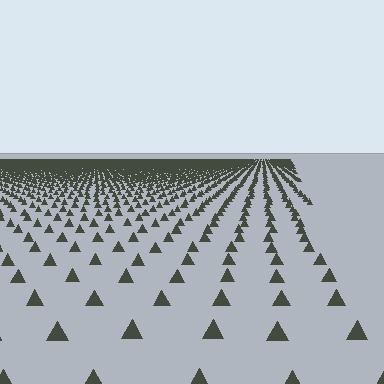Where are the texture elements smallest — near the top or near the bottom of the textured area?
Near the top.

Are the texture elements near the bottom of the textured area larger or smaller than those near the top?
Larger. Near the bottom, elements are closer to the viewer and appear at a bigger on-screen size.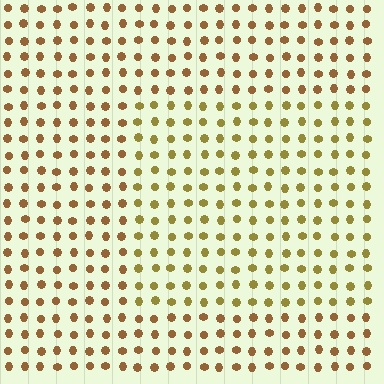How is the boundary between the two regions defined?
The boundary is defined purely by a slight shift in hue (about 25 degrees). Spacing, size, and orientation are identical on both sides.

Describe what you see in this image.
The image is filled with small brown elements in a uniform arrangement. A rectangle-shaped region is visible where the elements are tinted to a slightly different hue, forming a subtle color boundary.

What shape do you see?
I see a rectangle.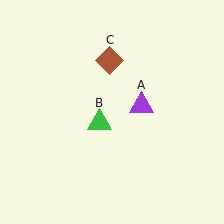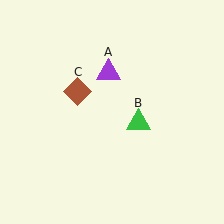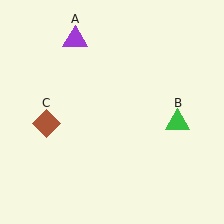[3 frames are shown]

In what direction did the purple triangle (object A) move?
The purple triangle (object A) moved up and to the left.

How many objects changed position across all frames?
3 objects changed position: purple triangle (object A), green triangle (object B), brown diamond (object C).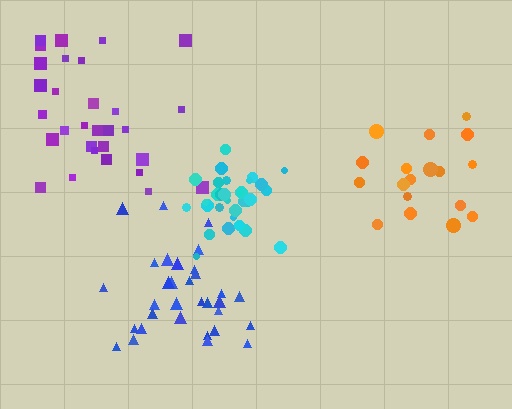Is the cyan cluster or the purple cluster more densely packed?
Cyan.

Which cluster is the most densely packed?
Cyan.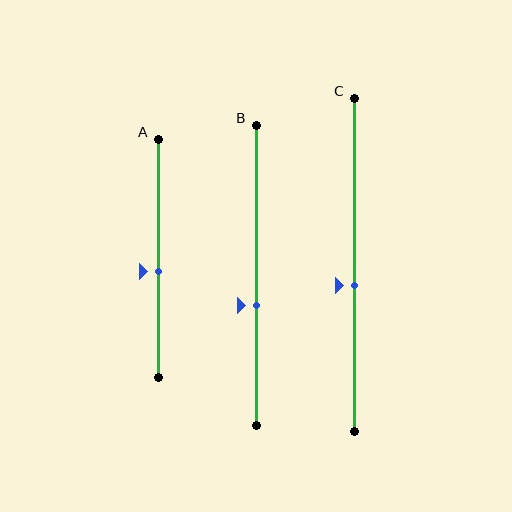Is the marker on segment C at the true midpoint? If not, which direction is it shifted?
No, the marker on segment C is shifted downward by about 6% of the segment length.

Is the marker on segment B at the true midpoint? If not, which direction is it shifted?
No, the marker on segment B is shifted downward by about 10% of the segment length.